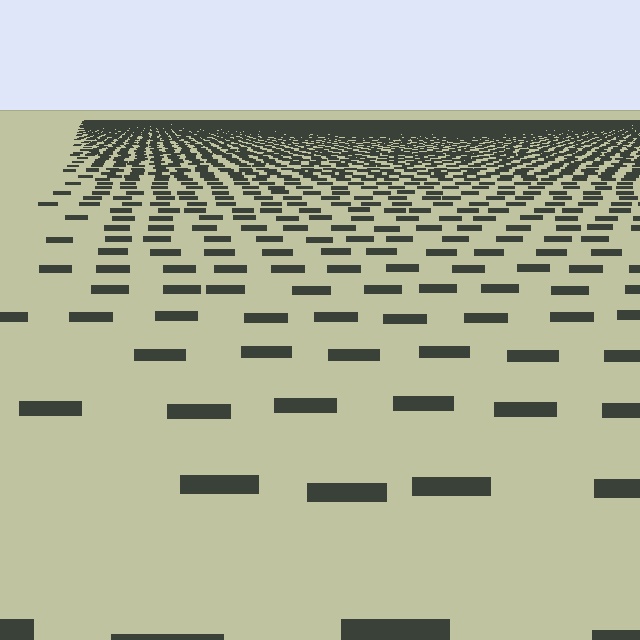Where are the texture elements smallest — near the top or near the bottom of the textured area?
Near the top.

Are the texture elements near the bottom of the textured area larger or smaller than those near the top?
Larger. Near the bottom, elements are closer to the viewer and appear at a bigger on-screen size.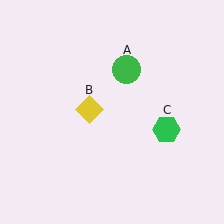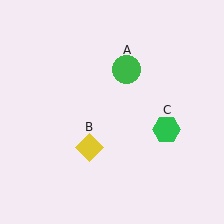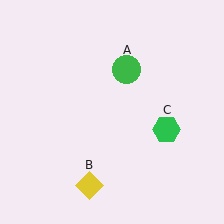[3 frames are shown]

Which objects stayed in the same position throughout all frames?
Green circle (object A) and green hexagon (object C) remained stationary.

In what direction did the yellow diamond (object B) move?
The yellow diamond (object B) moved down.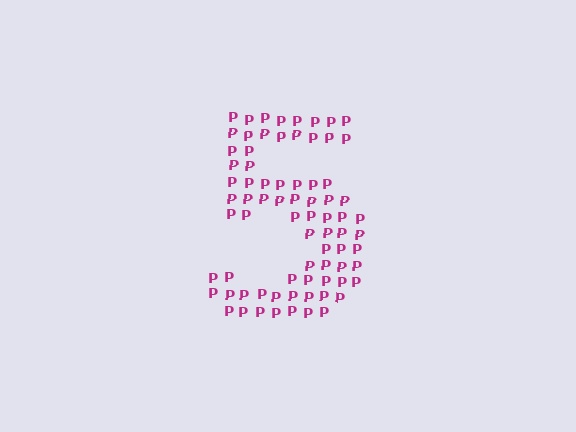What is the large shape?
The large shape is the digit 5.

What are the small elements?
The small elements are letter P's.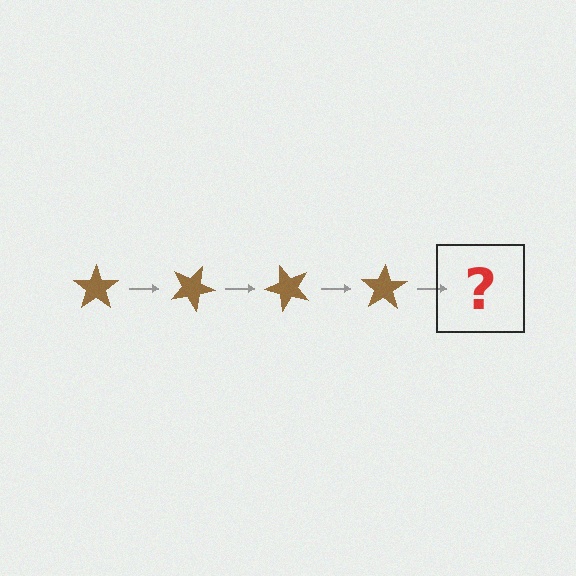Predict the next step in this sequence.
The next step is a brown star rotated 100 degrees.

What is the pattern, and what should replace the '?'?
The pattern is that the star rotates 25 degrees each step. The '?' should be a brown star rotated 100 degrees.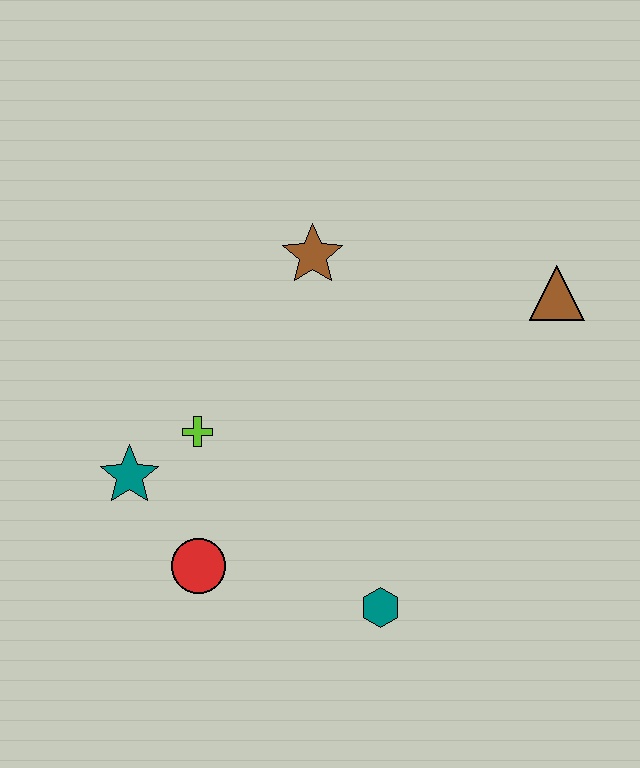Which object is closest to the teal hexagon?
The red circle is closest to the teal hexagon.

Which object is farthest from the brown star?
The teal hexagon is farthest from the brown star.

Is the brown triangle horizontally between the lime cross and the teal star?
No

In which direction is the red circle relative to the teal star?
The red circle is below the teal star.